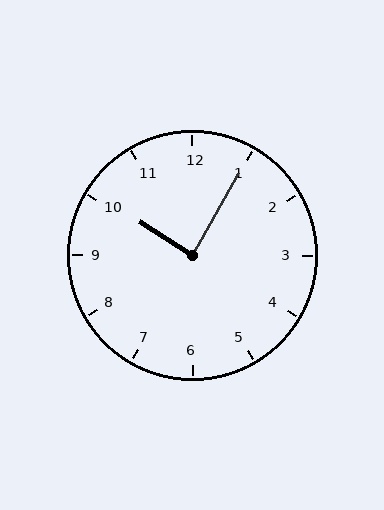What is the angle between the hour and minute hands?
Approximately 88 degrees.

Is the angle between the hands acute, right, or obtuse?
It is right.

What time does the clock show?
10:05.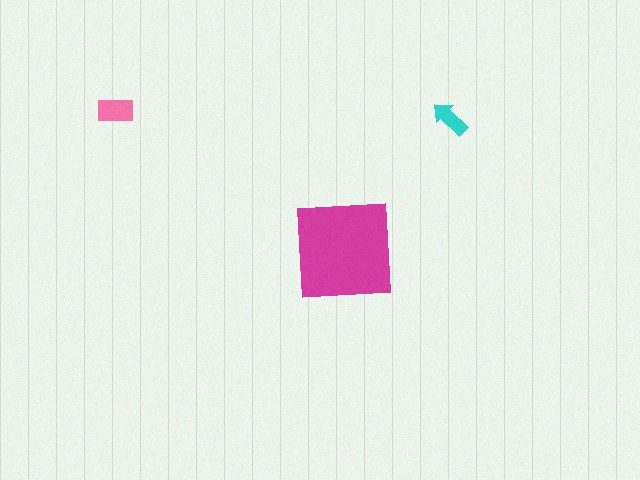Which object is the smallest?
The cyan arrow.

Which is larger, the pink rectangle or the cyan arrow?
The pink rectangle.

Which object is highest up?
The pink rectangle is topmost.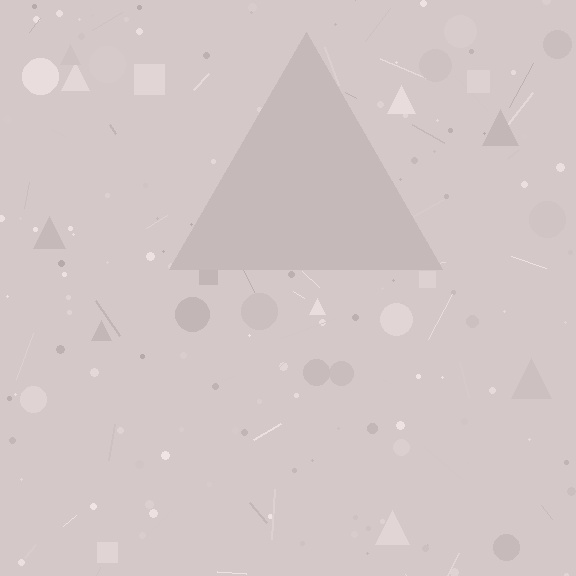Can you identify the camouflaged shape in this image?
The camouflaged shape is a triangle.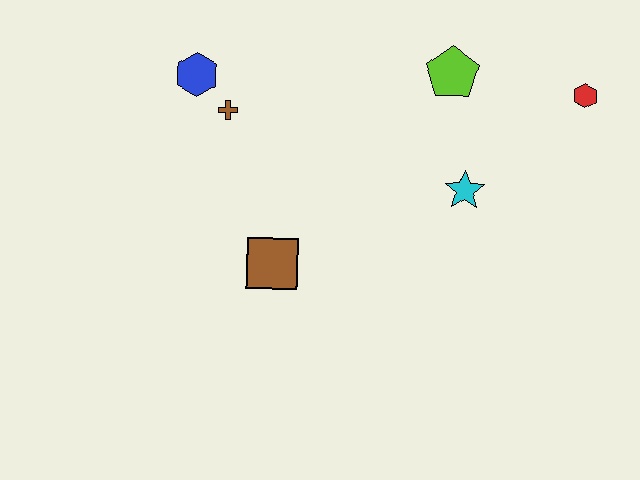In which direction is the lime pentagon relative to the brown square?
The lime pentagon is above the brown square.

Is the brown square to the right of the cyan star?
No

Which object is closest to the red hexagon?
The lime pentagon is closest to the red hexagon.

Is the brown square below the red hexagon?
Yes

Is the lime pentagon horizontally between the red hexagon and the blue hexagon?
Yes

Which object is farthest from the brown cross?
The red hexagon is farthest from the brown cross.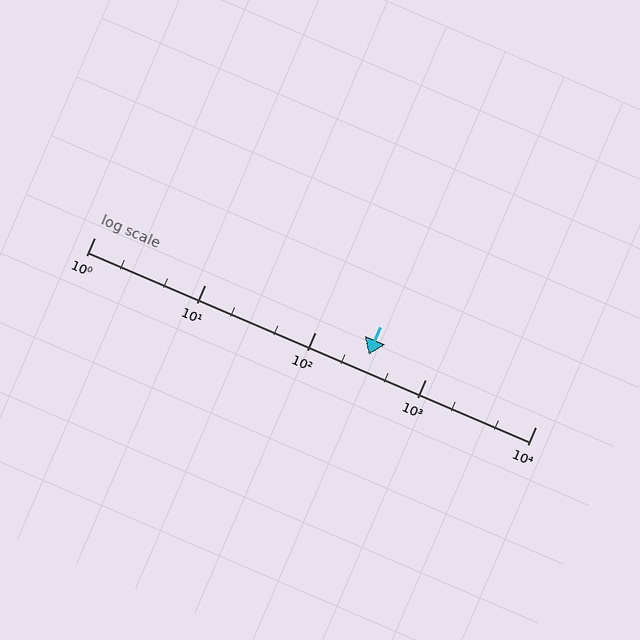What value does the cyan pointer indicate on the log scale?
The pointer indicates approximately 310.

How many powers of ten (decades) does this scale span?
The scale spans 4 decades, from 1 to 10000.